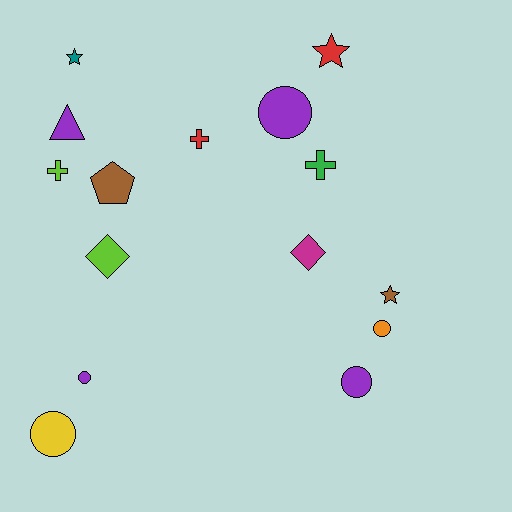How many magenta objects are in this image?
There is 1 magenta object.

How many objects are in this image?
There are 15 objects.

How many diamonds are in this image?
There are 2 diamonds.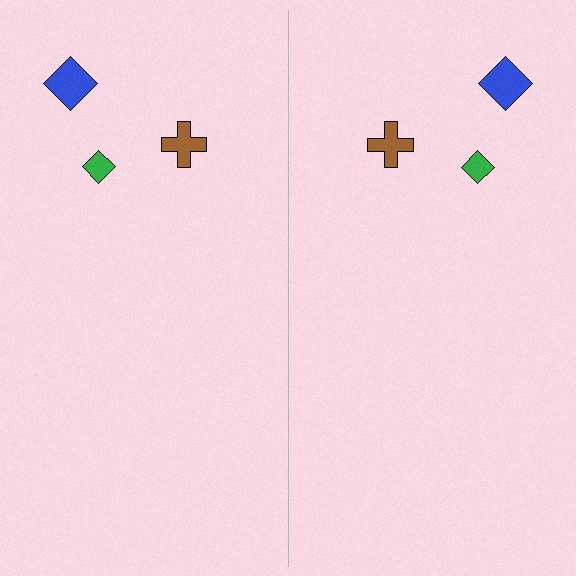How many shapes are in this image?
There are 6 shapes in this image.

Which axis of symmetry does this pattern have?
The pattern has a vertical axis of symmetry running through the center of the image.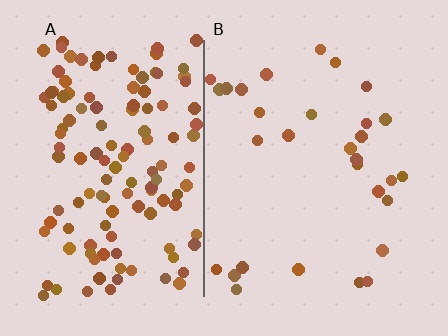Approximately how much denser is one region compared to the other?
Approximately 4.3× — region A over region B.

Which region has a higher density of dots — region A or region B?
A (the left).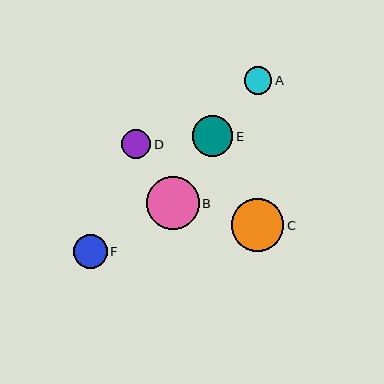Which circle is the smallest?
Circle A is the smallest with a size of approximately 28 pixels.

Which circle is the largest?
Circle B is the largest with a size of approximately 53 pixels.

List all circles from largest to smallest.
From largest to smallest: B, C, E, F, D, A.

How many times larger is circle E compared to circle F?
Circle E is approximately 1.2 times the size of circle F.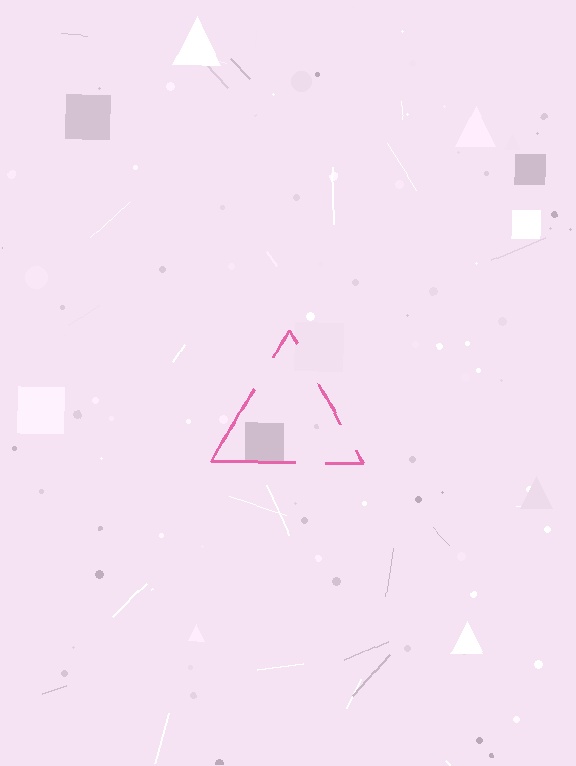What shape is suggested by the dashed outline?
The dashed outline suggests a triangle.